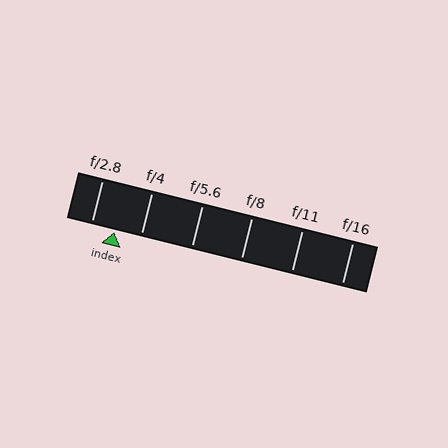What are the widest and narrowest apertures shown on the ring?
The widest aperture shown is f/2.8 and the narrowest is f/16.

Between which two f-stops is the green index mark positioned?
The index mark is between f/2.8 and f/4.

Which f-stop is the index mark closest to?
The index mark is closest to f/2.8.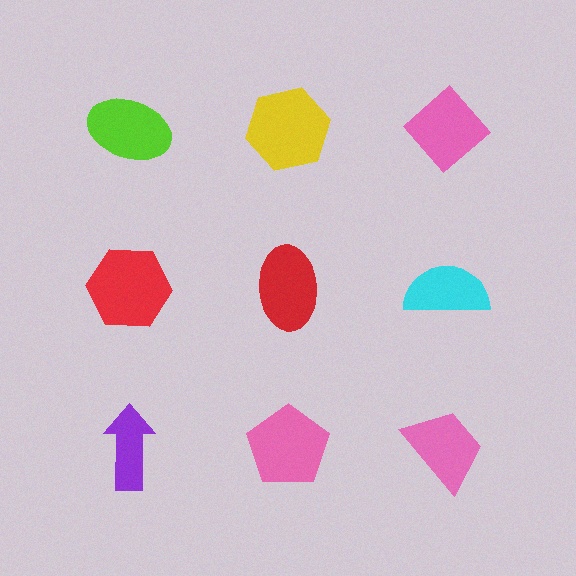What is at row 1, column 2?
A yellow hexagon.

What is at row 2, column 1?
A red hexagon.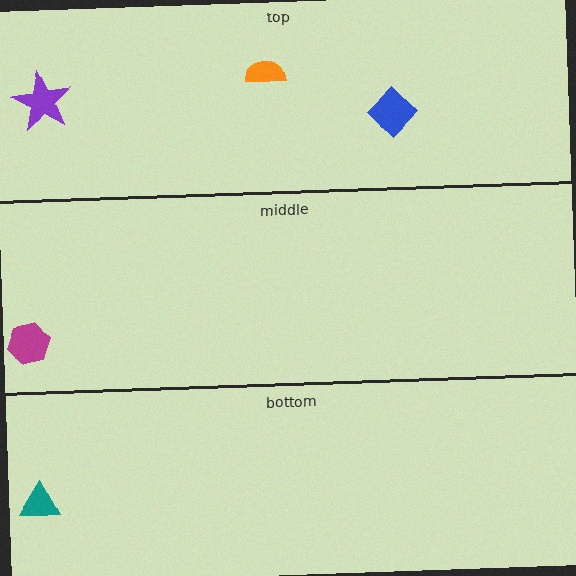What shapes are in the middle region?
The magenta hexagon.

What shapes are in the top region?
The orange semicircle, the purple star, the blue diamond.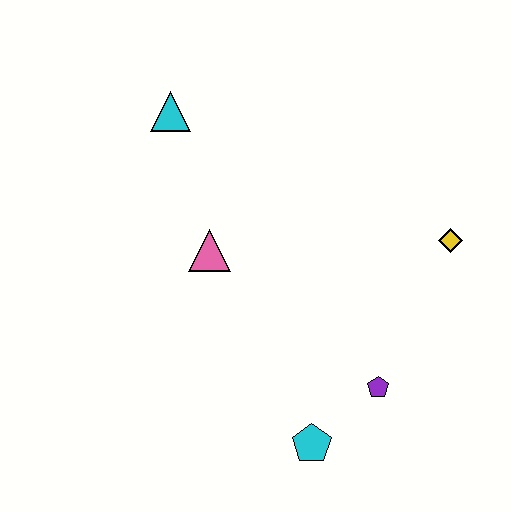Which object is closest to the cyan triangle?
The pink triangle is closest to the cyan triangle.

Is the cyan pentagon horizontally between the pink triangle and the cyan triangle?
No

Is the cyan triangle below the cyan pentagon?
No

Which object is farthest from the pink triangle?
The yellow diamond is farthest from the pink triangle.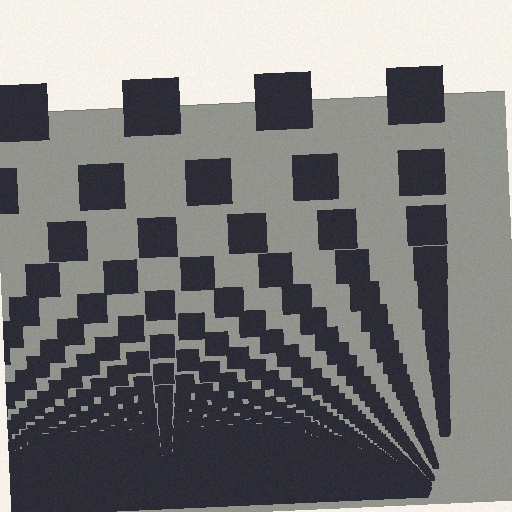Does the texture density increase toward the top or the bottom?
Density increases toward the bottom.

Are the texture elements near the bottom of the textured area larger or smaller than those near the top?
Smaller. The gradient is inverted — elements near the bottom are smaller and denser.